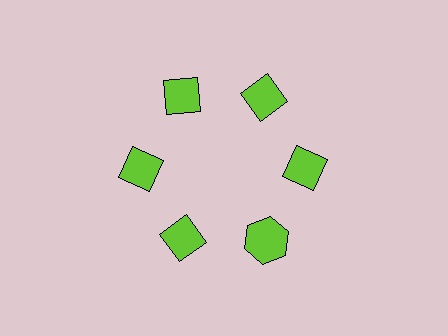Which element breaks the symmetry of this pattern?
The lime hexagon at roughly the 5 o'clock position breaks the symmetry. All other shapes are lime diamonds.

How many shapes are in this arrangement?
There are 6 shapes arranged in a ring pattern.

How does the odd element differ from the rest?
It has a different shape: hexagon instead of diamond.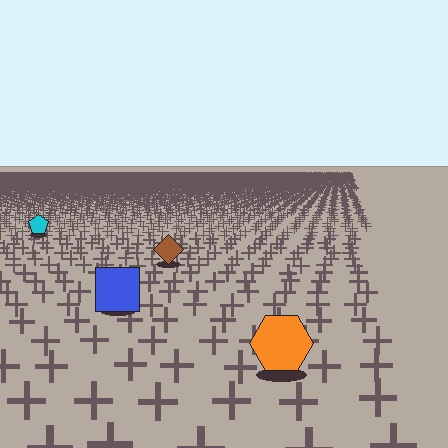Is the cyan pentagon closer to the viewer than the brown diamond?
No. The brown diamond is closer — you can tell from the texture gradient: the ground texture is coarser near it.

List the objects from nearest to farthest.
From nearest to farthest: the orange hexagon, the blue square, the brown diamond, the cyan pentagon.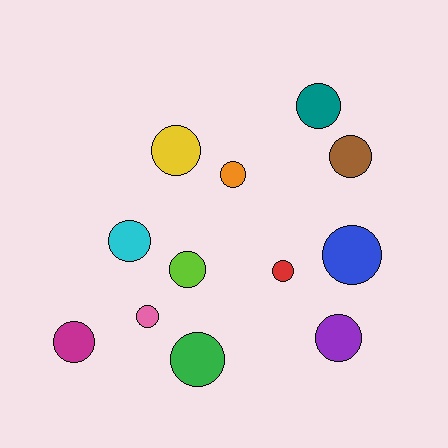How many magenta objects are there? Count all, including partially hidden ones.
There is 1 magenta object.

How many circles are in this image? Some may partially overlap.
There are 12 circles.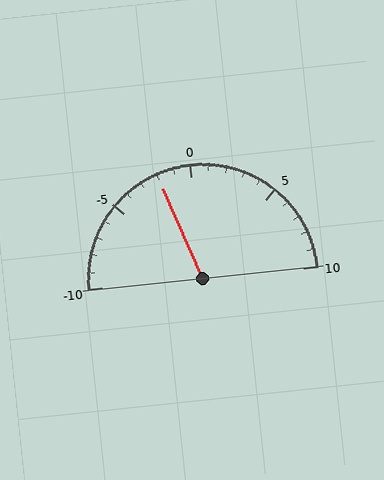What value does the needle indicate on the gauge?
The needle indicates approximately -2.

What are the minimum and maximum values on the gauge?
The gauge ranges from -10 to 10.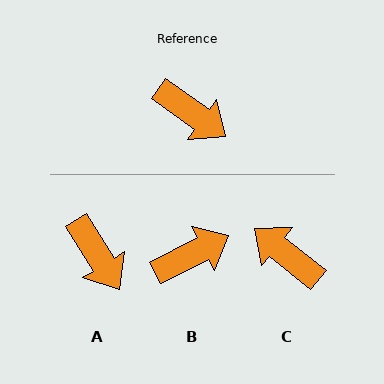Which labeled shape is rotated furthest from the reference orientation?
C, about 177 degrees away.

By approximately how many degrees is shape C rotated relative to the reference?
Approximately 177 degrees counter-clockwise.